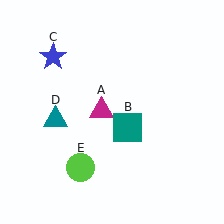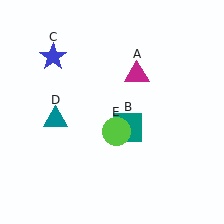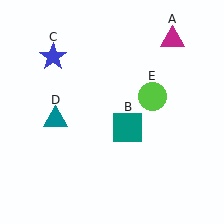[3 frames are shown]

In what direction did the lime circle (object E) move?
The lime circle (object E) moved up and to the right.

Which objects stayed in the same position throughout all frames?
Teal square (object B) and blue star (object C) and teal triangle (object D) remained stationary.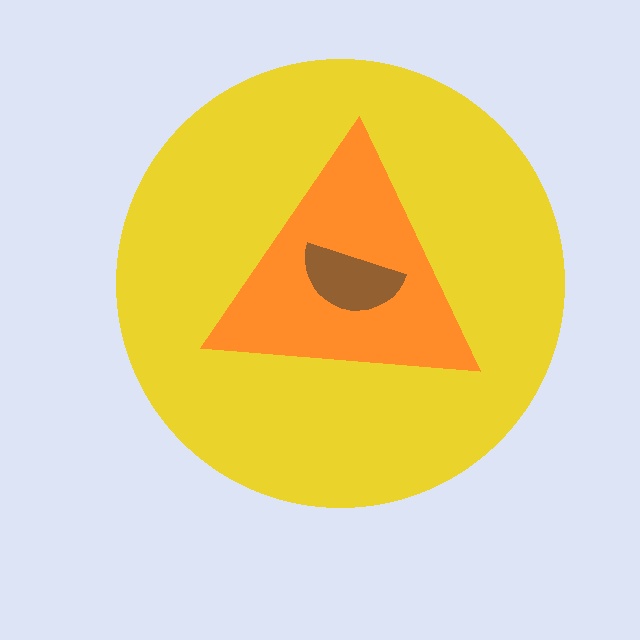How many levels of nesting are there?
3.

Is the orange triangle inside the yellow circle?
Yes.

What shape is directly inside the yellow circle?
The orange triangle.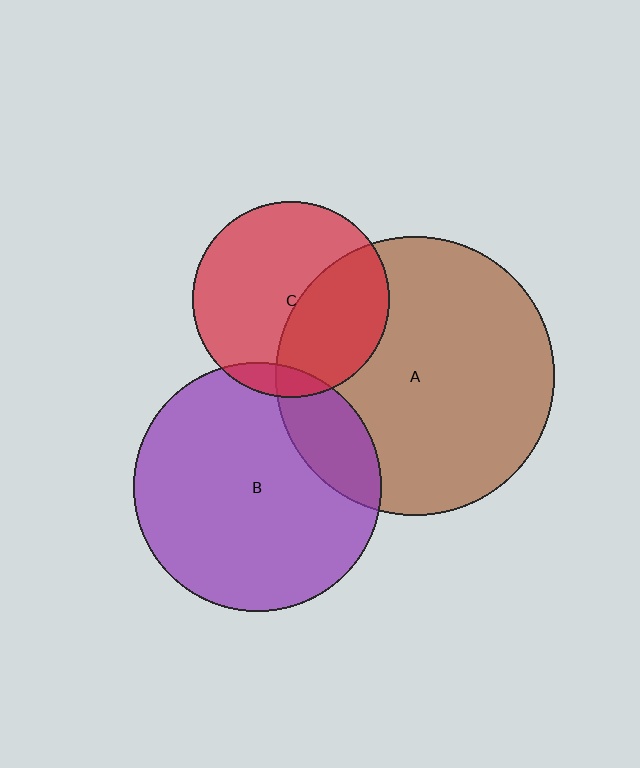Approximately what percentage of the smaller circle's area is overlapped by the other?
Approximately 20%.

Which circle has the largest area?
Circle A (brown).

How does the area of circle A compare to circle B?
Approximately 1.3 times.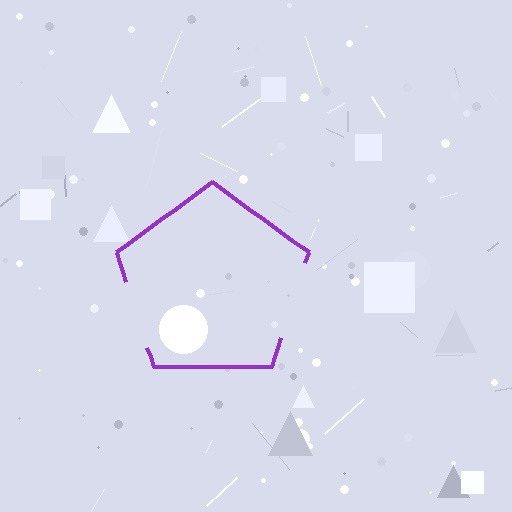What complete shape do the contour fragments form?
The contour fragments form a pentagon.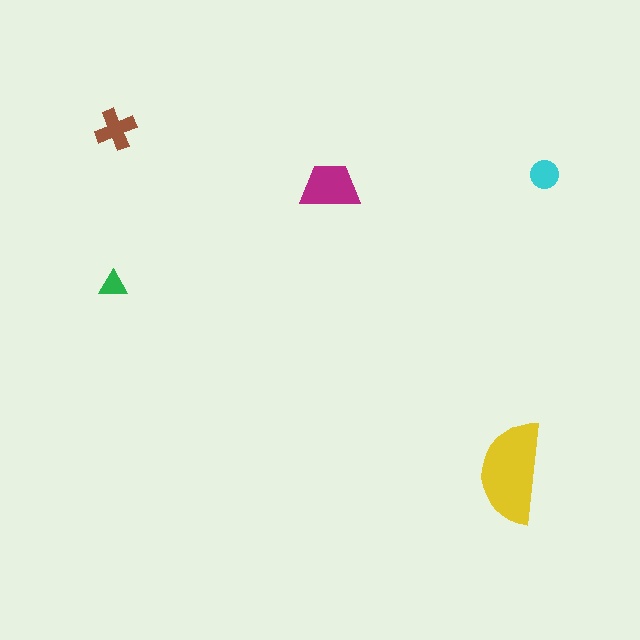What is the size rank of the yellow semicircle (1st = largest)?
1st.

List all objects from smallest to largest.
The green triangle, the cyan circle, the brown cross, the magenta trapezoid, the yellow semicircle.